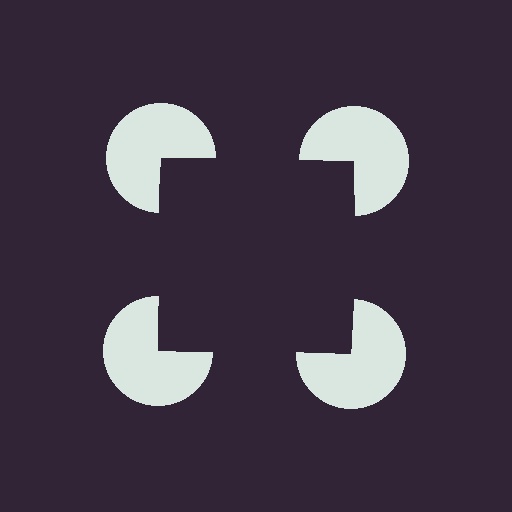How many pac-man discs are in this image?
There are 4 — one at each vertex of the illusory square.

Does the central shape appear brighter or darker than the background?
It typically appears slightly darker than the background, even though no actual brightness change is drawn.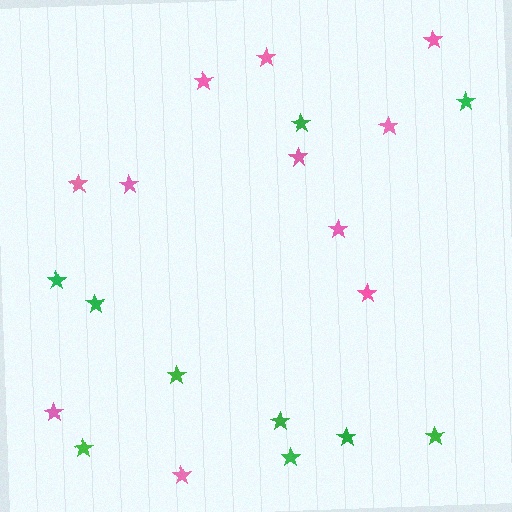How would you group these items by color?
There are 2 groups: one group of green stars (10) and one group of pink stars (11).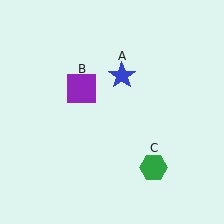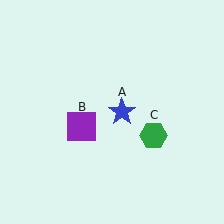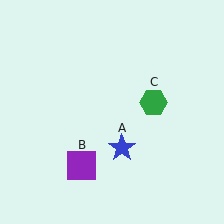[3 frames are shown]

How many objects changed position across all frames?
3 objects changed position: blue star (object A), purple square (object B), green hexagon (object C).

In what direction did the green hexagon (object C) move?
The green hexagon (object C) moved up.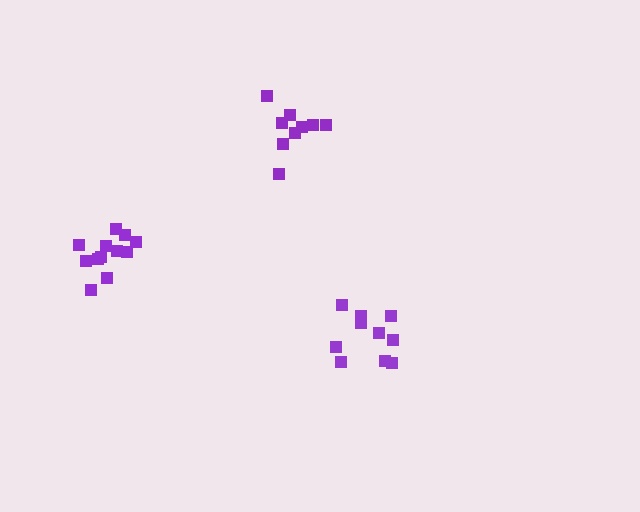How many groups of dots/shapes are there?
There are 3 groups.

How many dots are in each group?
Group 1: 12 dots, Group 2: 9 dots, Group 3: 10 dots (31 total).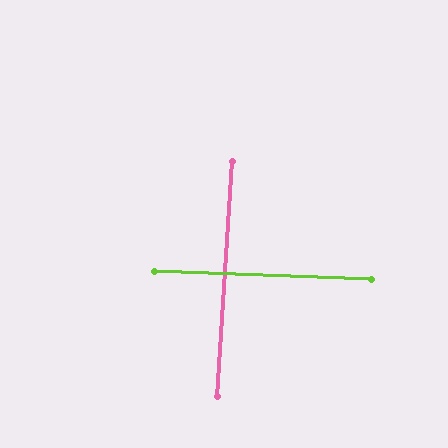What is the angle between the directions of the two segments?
Approximately 89 degrees.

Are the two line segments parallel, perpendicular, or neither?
Perpendicular — they meet at approximately 89°.